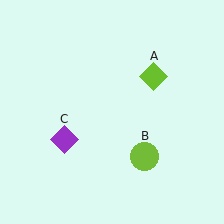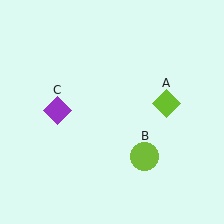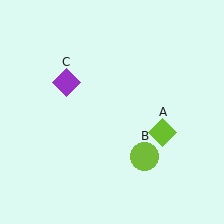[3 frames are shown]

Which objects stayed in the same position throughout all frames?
Lime circle (object B) remained stationary.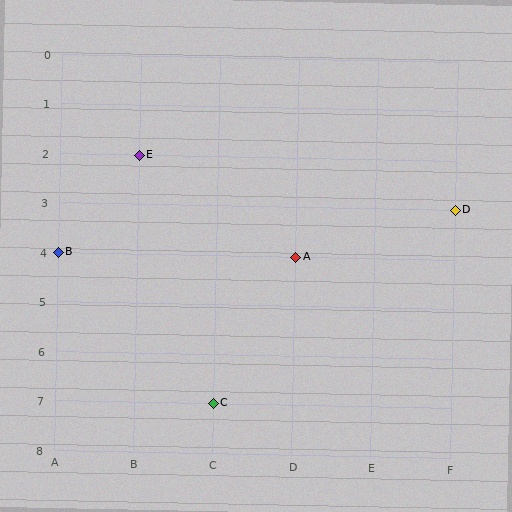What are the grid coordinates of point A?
Point A is at grid coordinates (D, 4).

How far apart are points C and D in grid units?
Points C and D are 3 columns and 4 rows apart (about 5.0 grid units diagonally).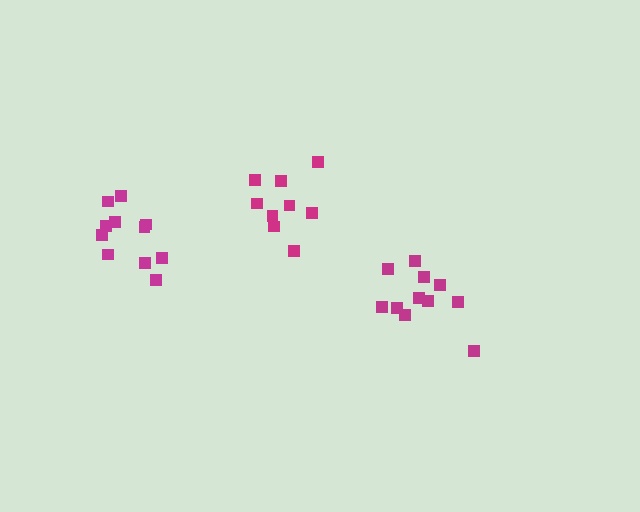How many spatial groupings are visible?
There are 3 spatial groupings.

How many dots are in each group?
Group 1: 9 dots, Group 2: 11 dots, Group 3: 11 dots (31 total).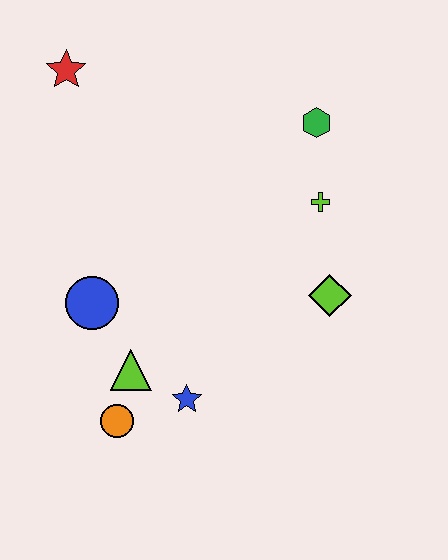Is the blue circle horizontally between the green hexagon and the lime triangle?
No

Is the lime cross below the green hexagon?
Yes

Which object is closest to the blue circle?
The lime triangle is closest to the blue circle.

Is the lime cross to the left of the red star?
No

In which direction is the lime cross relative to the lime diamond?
The lime cross is above the lime diamond.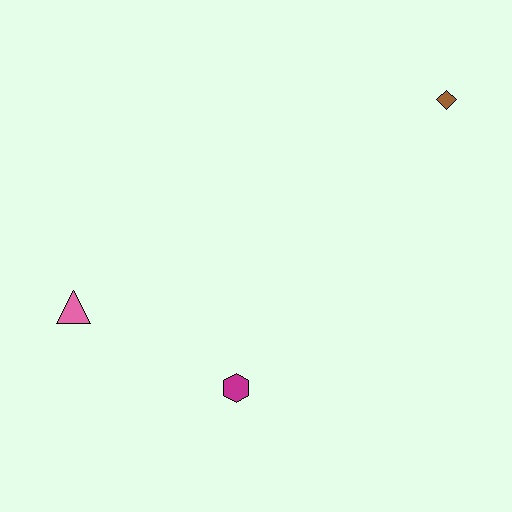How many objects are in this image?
There are 3 objects.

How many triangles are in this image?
There is 1 triangle.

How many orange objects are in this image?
There are no orange objects.